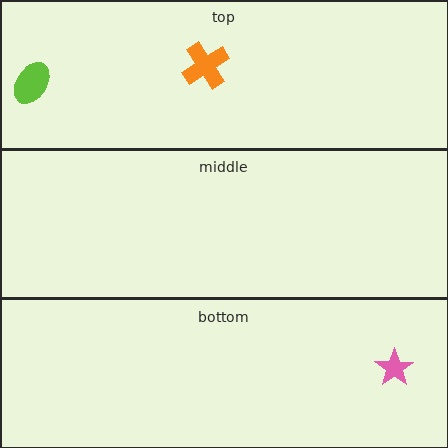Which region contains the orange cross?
The top region.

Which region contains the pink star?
The bottom region.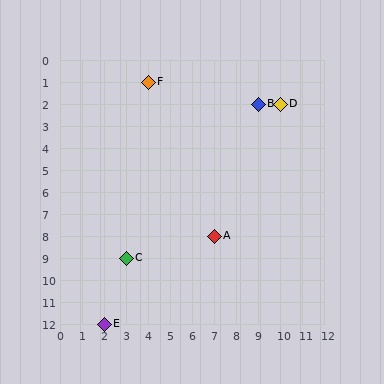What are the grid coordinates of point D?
Point D is at grid coordinates (10, 2).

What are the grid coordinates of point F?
Point F is at grid coordinates (4, 1).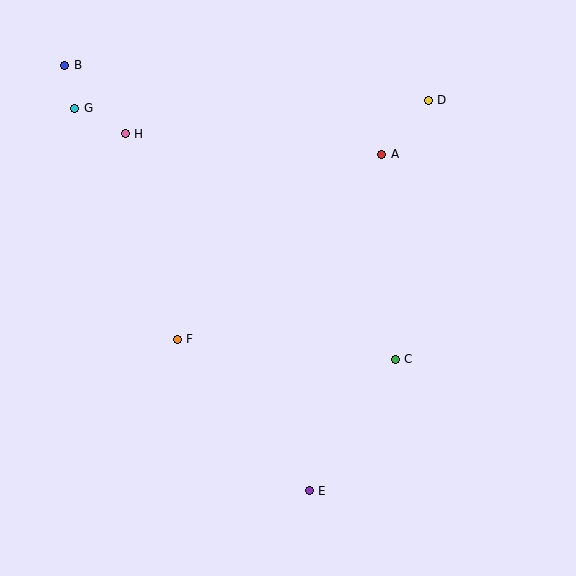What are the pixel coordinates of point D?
Point D is at (428, 100).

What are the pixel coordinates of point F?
Point F is at (177, 339).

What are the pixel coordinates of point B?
Point B is at (65, 65).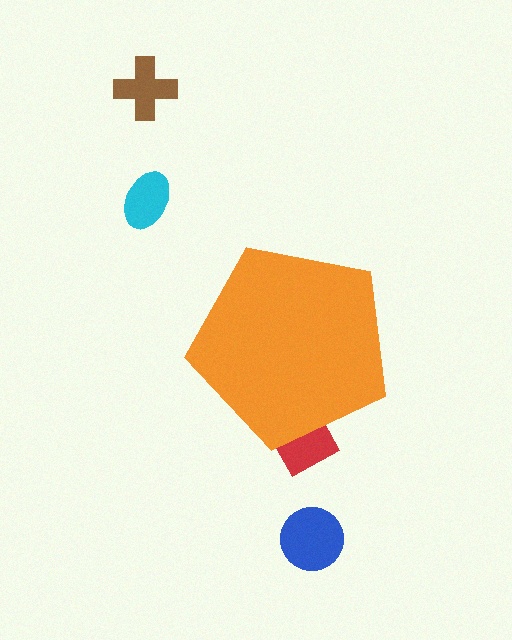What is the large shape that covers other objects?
An orange pentagon.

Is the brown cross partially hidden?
No, the brown cross is fully visible.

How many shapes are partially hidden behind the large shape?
1 shape is partially hidden.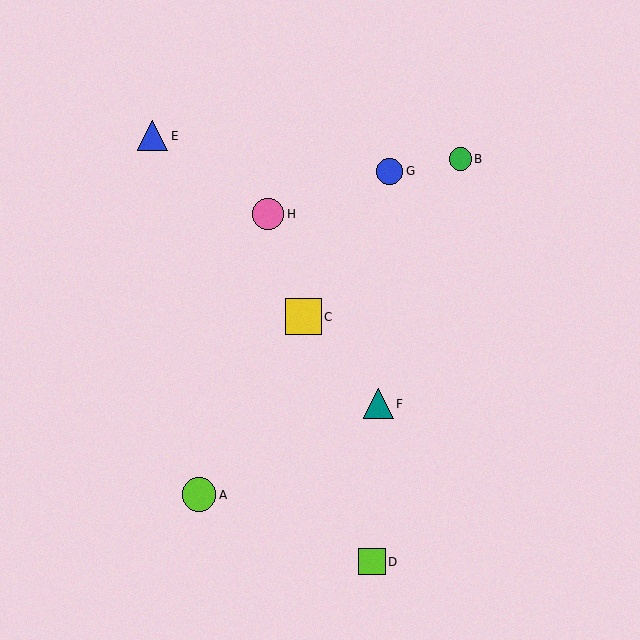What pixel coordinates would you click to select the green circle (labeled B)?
Click at (460, 159) to select the green circle B.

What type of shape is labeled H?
Shape H is a pink circle.